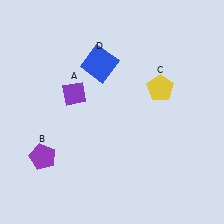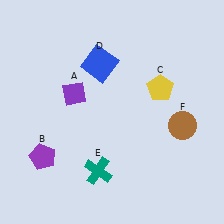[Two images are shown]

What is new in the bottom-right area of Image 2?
A brown circle (F) was added in the bottom-right area of Image 2.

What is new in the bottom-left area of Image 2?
A teal cross (E) was added in the bottom-left area of Image 2.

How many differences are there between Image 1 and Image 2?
There are 2 differences between the two images.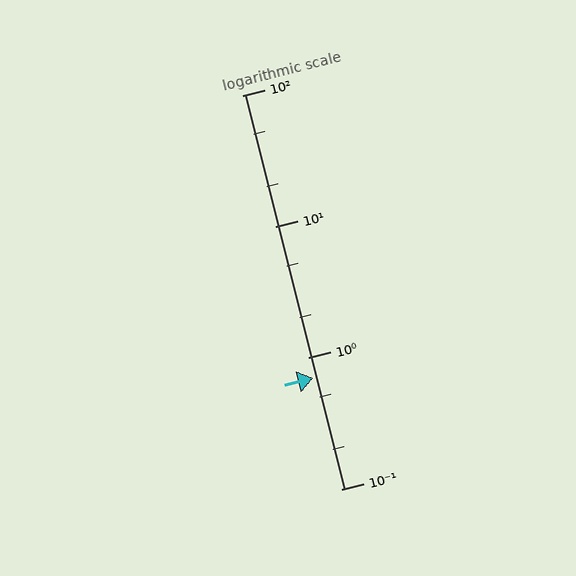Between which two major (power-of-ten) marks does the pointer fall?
The pointer is between 0.1 and 1.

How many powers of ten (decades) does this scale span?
The scale spans 3 decades, from 0.1 to 100.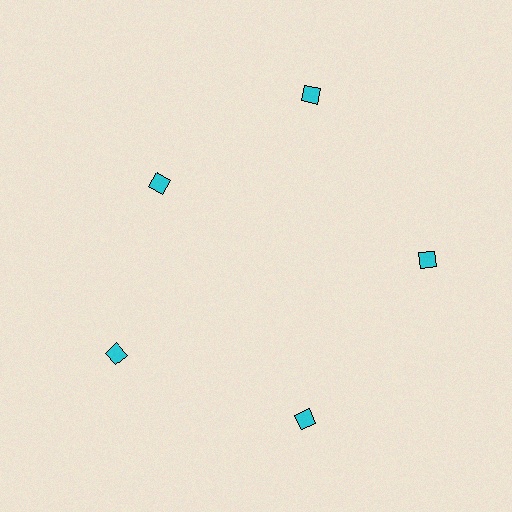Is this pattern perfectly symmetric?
No. The 5 cyan diamonds are arranged in a ring, but one element near the 10 o'clock position is pulled inward toward the center, breaking the 5-fold rotational symmetry.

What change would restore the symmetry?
The symmetry would be restored by moving it outward, back onto the ring so that all 5 diamonds sit at equal angles and equal distance from the center.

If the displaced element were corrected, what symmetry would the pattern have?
It would have 5-fold rotational symmetry — the pattern would map onto itself every 72 degrees.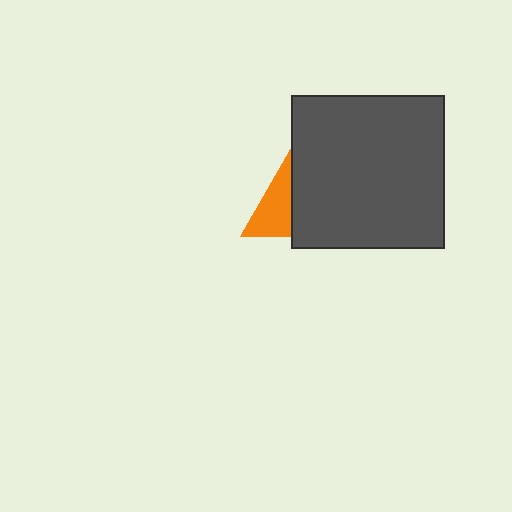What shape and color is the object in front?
The object in front is a dark gray square.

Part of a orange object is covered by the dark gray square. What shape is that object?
It is a triangle.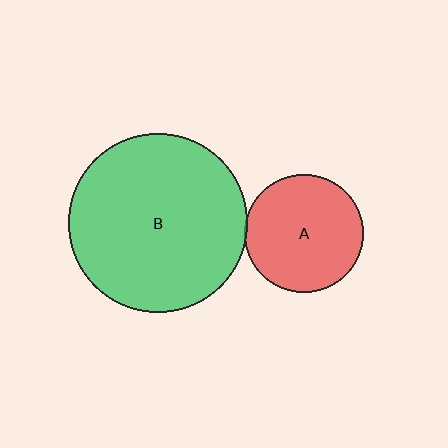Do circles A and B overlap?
Yes.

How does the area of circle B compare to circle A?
Approximately 2.3 times.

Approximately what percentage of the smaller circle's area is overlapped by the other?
Approximately 5%.